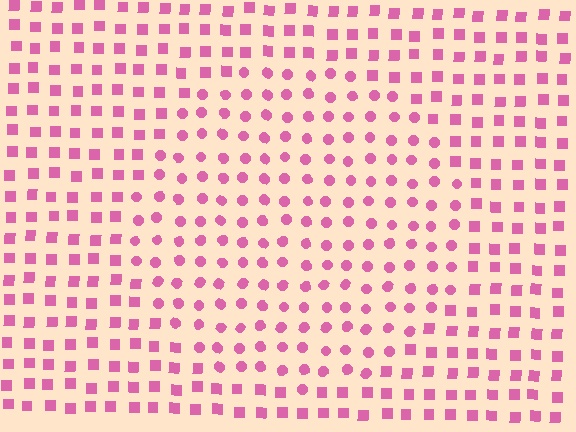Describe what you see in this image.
The image is filled with small pink elements arranged in a uniform grid. A circle-shaped region contains circles, while the surrounding area contains squares. The boundary is defined purely by the change in element shape.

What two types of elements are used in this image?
The image uses circles inside the circle region and squares outside it.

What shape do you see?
I see a circle.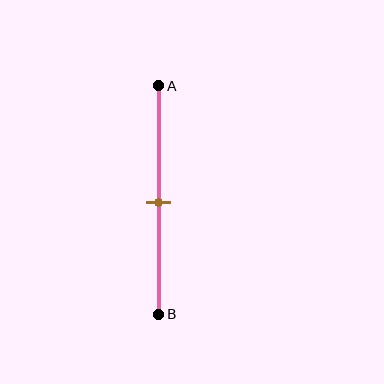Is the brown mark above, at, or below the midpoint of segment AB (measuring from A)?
The brown mark is approximately at the midpoint of segment AB.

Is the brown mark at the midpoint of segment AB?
Yes, the mark is approximately at the midpoint.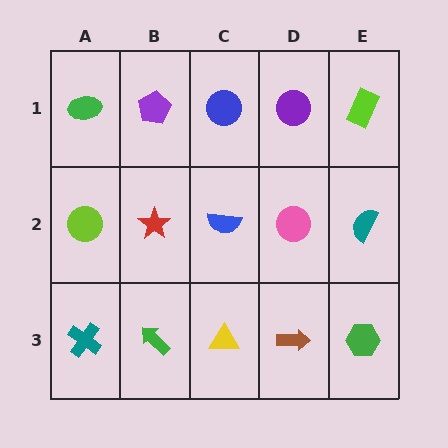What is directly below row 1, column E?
A teal semicircle.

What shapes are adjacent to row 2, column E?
A lime rectangle (row 1, column E), a green hexagon (row 3, column E), a pink circle (row 2, column D).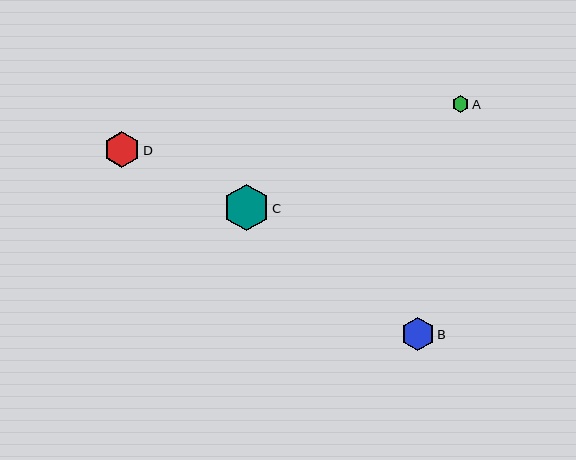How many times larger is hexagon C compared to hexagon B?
Hexagon C is approximately 1.4 times the size of hexagon B.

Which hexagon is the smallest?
Hexagon A is the smallest with a size of approximately 17 pixels.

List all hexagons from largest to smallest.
From largest to smallest: C, D, B, A.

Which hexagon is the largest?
Hexagon C is the largest with a size of approximately 46 pixels.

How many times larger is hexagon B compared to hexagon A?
Hexagon B is approximately 2.0 times the size of hexagon A.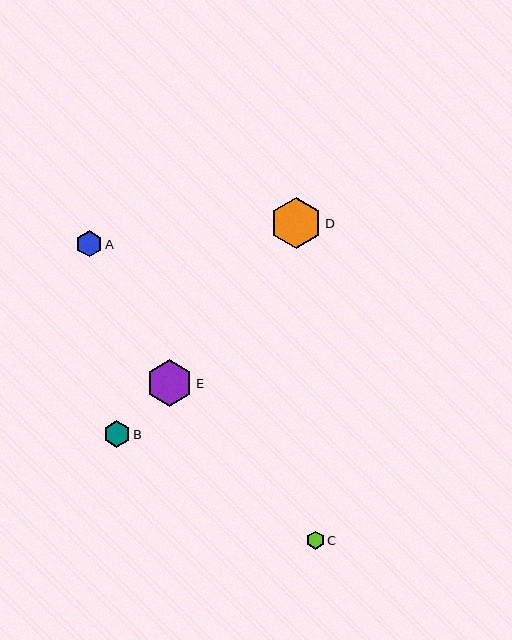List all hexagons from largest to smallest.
From largest to smallest: D, E, B, A, C.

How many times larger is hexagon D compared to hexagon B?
Hexagon D is approximately 1.9 times the size of hexagon B.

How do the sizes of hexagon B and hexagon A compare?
Hexagon B and hexagon A are approximately the same size.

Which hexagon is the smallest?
Hexagon C is the smallest with a size of approximately 18 pixels.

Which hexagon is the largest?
Hexagon D is the largest with a size of approximately 52 pixels.